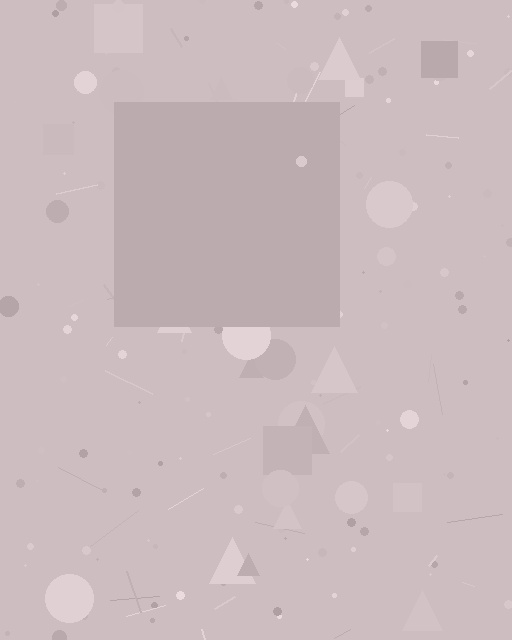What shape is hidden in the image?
A square is hidden in the image.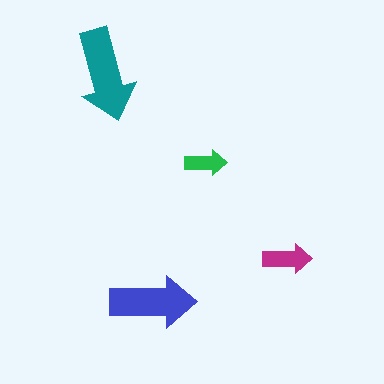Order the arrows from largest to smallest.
the teal one, the blue one, the magenta one, the green one.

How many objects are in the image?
There are 4 objects in the image.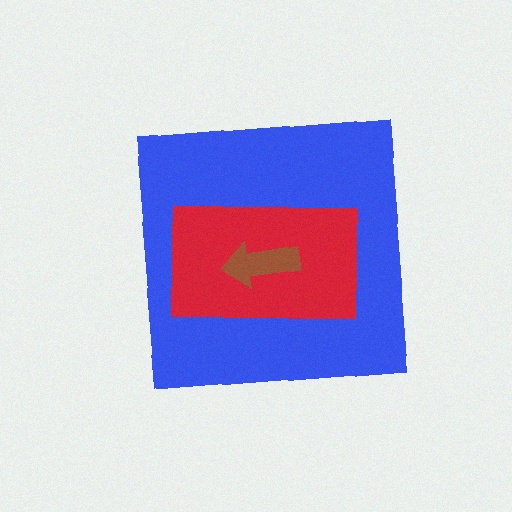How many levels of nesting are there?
3.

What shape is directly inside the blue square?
The red rectangle.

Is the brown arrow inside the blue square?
Yes.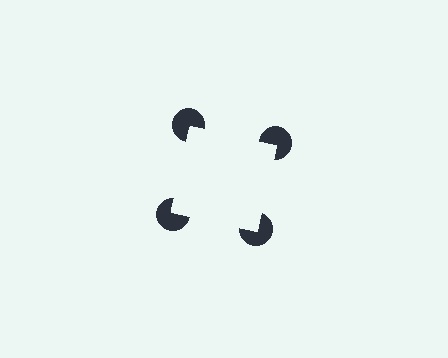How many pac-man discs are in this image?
There are 4 — one at each vertex of the illusory square.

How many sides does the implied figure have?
4 sides.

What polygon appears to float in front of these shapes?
An illusory square — its edges are inferred from the aligned wedge cuts in the pac-man discs, not physically drawn.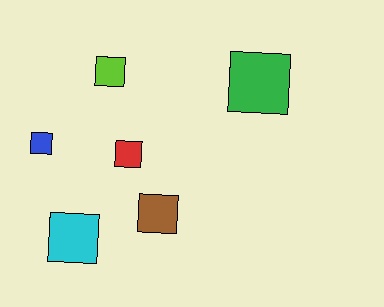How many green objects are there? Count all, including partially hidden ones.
There is 1 green object.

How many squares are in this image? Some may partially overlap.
There are 6 squares.